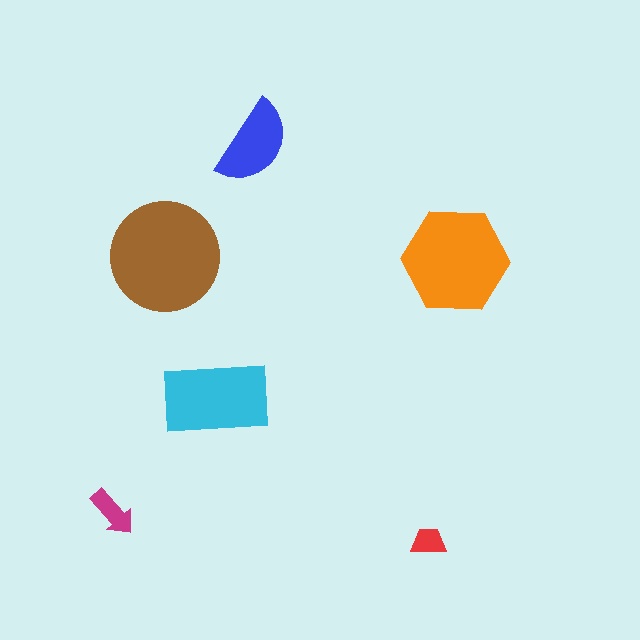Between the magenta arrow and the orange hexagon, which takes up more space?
The orange hexagon.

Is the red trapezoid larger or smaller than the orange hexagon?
Smaller.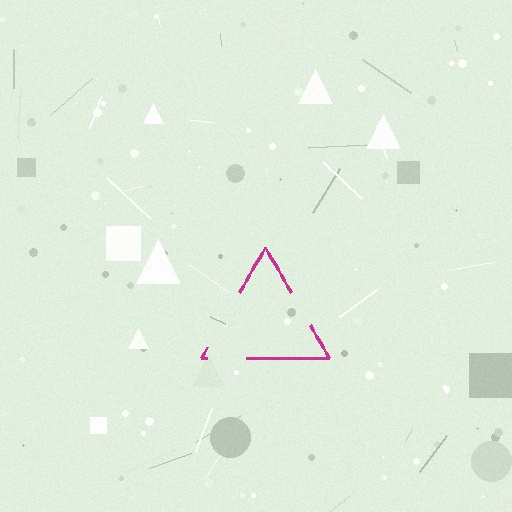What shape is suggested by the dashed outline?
The dashed outline suggests a triangle.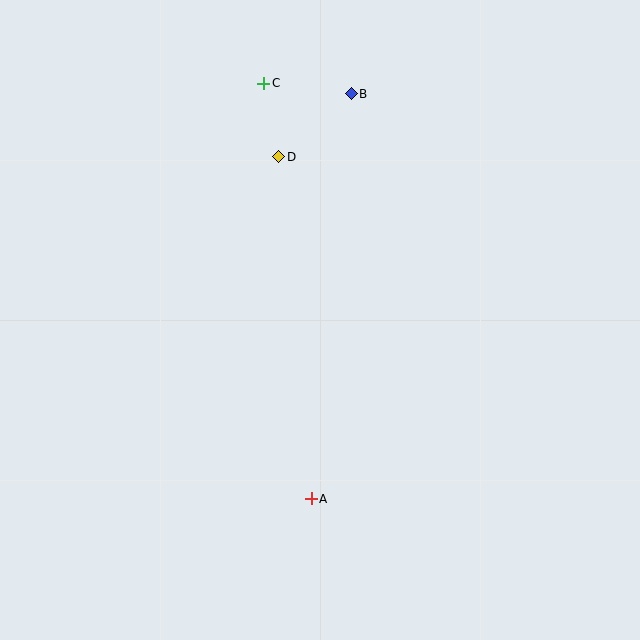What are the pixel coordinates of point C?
Point C is at (264, 83).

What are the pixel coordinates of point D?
Point D is at (279, 157).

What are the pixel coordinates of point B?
Point B is at (351, 94).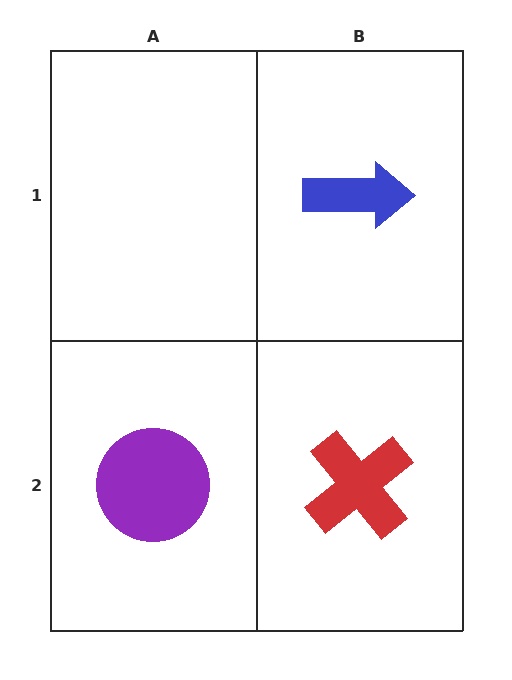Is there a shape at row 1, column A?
No, that cell is empty.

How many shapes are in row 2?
2 shapes.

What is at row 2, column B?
A red cross.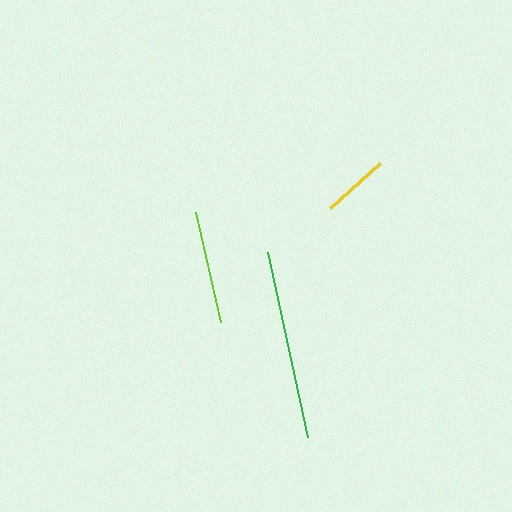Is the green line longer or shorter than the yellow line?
The green line is longer than the yellow line.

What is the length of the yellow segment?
The yellow segment is approximately 67 pixels long.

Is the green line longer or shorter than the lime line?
The green line is longer than the lime line.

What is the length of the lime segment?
The lime segment is approximately 112 pixels long.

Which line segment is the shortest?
The yellow line is the shortest at approximately 67 pixels.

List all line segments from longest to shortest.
From longest to shortest: green, lime, yellow.